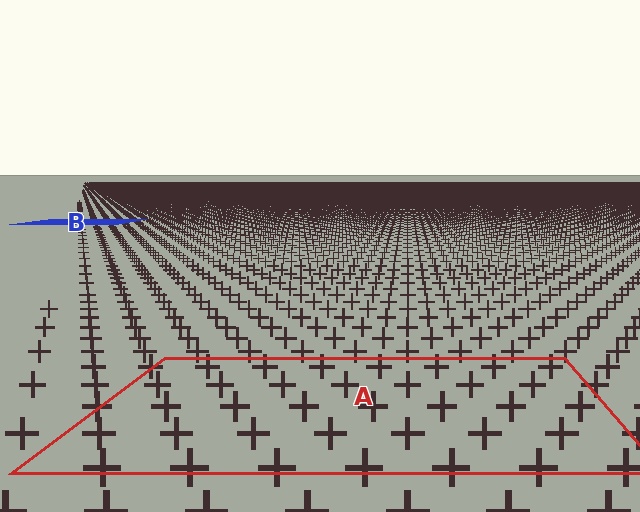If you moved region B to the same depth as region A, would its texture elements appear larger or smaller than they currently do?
They would appear larger. At a closer depth, the same texture elements are projected at a bigger on-screen size.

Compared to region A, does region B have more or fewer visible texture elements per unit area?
Region B has more texture elements per unit area — they are packed more densely because it is farther away.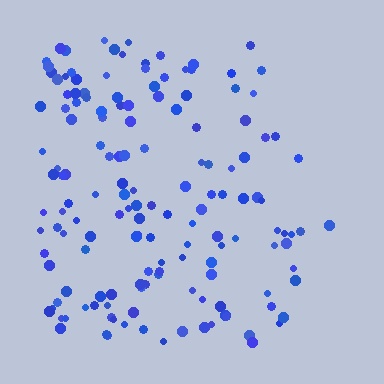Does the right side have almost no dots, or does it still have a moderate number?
Still a moderate number, just noticeably fewer than the left.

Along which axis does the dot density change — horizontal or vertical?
Horizontal.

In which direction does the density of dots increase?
From right to left, with the left side densest.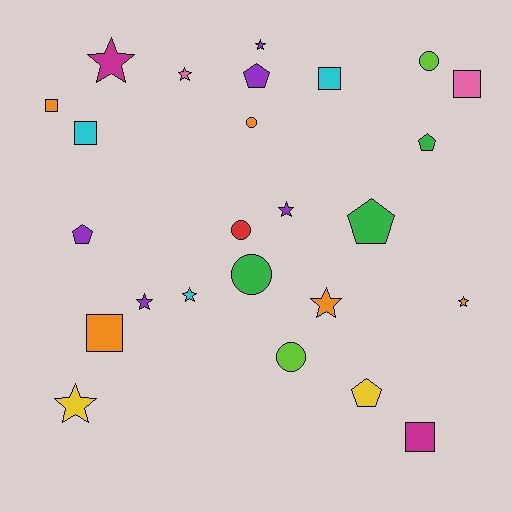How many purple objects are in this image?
There are 5 purple objects.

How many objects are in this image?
There are 25 objects.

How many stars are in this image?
There are 9 stars.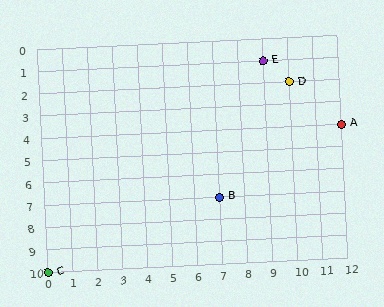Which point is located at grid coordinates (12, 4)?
Point A is at (12, 4).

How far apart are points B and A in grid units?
Points B and A are 5 columns and 3 rows apart (about 5.8 grid units diagonally).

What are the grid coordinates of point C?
Point C is at grid coordinates (0, 10).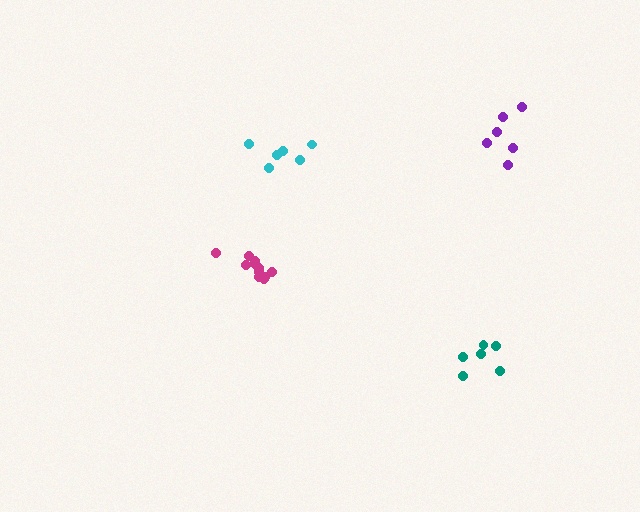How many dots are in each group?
Group 1: 6 dots, Group 2: 11 dots, Group 3: 6 dots, Group 4: 6 dots (29 total).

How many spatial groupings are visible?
There are 4 spatial groupings.